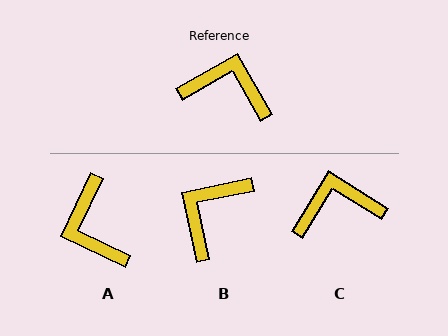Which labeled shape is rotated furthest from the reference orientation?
A, about 125 degrees away.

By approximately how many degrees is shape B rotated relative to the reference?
Approximately 72 degrees counter-clockwise.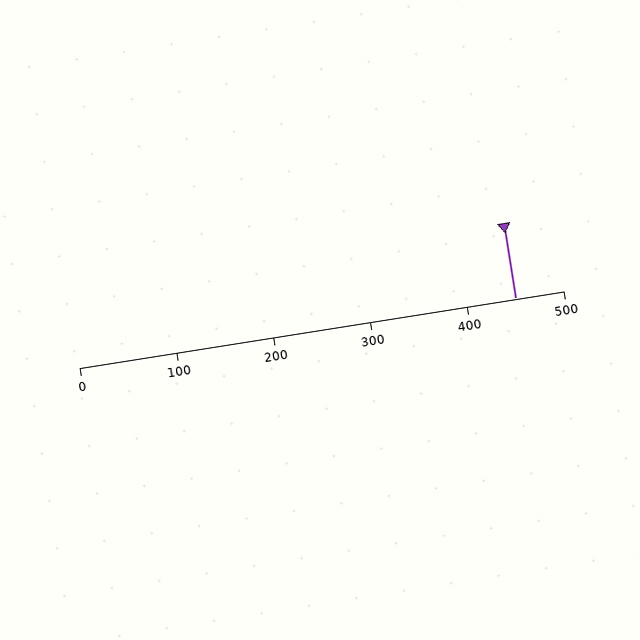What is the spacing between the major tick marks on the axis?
The major ticks are spaced 100 apart.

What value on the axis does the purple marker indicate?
The marker indicates approximately 450.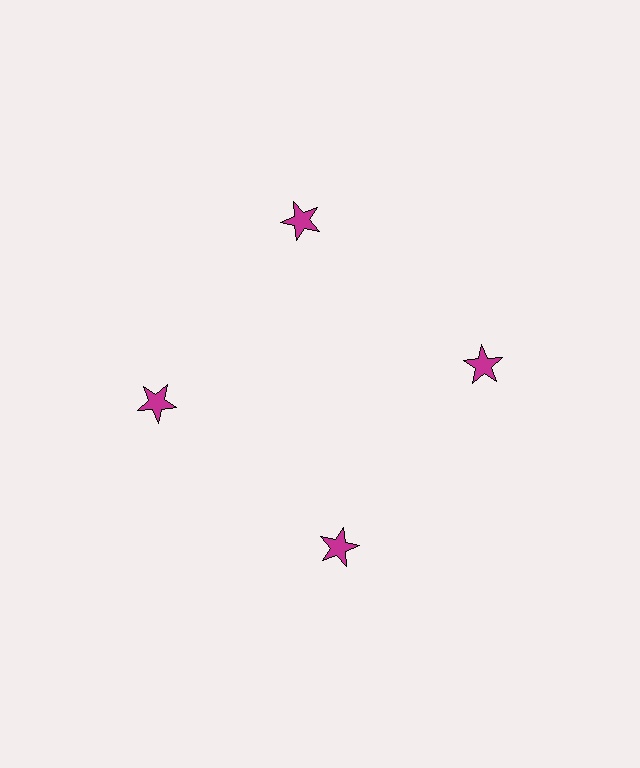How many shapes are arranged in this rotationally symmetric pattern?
There are 4 shapes, arranged in 4 groups of 1.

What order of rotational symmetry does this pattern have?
This pattern has 4-fold rotational symmetry.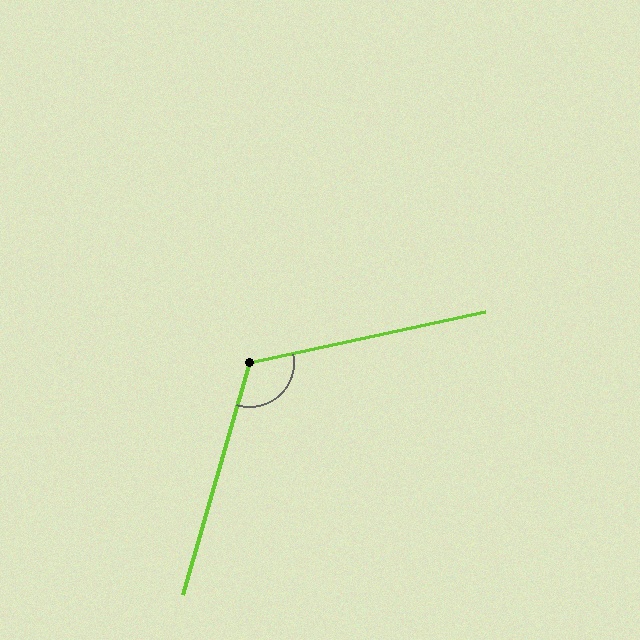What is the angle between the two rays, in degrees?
Approximately 118 degrees.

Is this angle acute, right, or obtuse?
It is obtuse.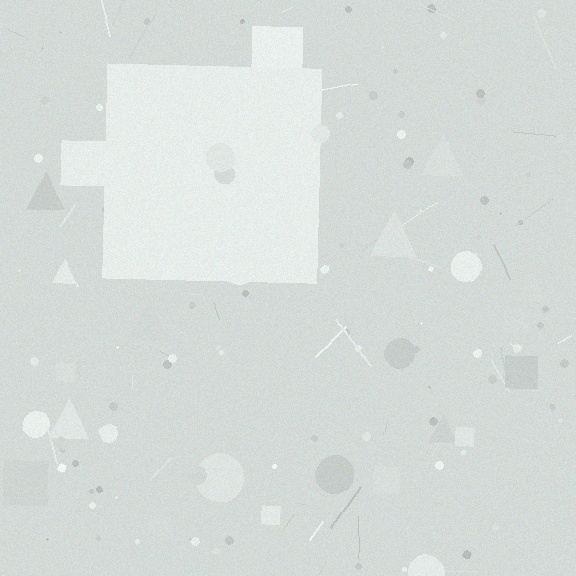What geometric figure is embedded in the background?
A square is embedded in the background.